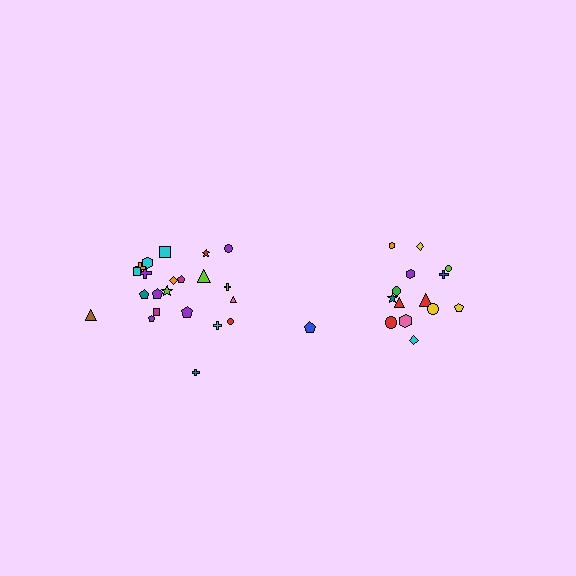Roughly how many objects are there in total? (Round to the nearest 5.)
Roughly 35 objects in total.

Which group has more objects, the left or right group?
The left group.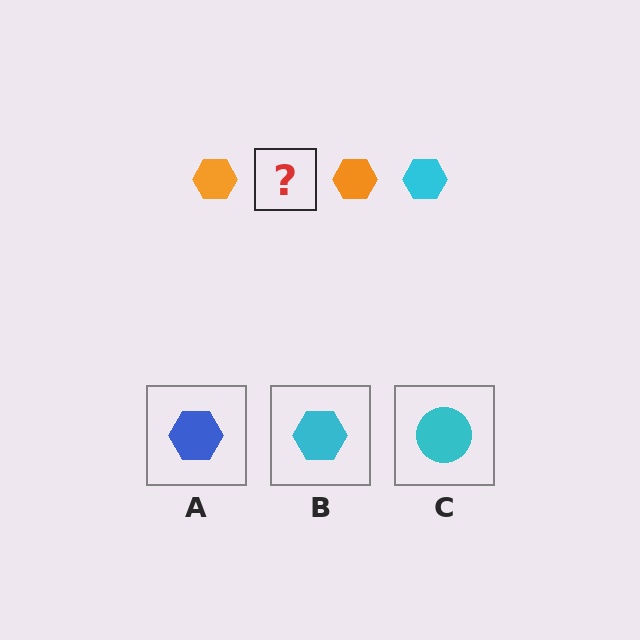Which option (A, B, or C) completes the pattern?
B.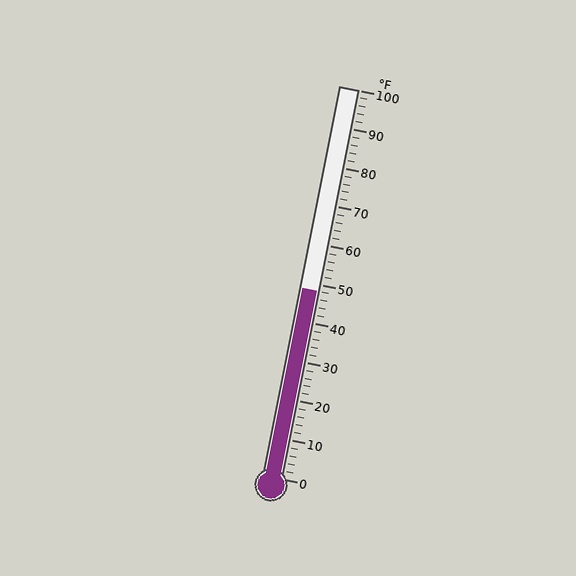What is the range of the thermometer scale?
The thermometer scale ranges from 0°F to 100°F.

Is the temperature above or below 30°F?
The temperature is above 30°F.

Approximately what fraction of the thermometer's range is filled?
The thermometer is filled to approximately 50% of its range.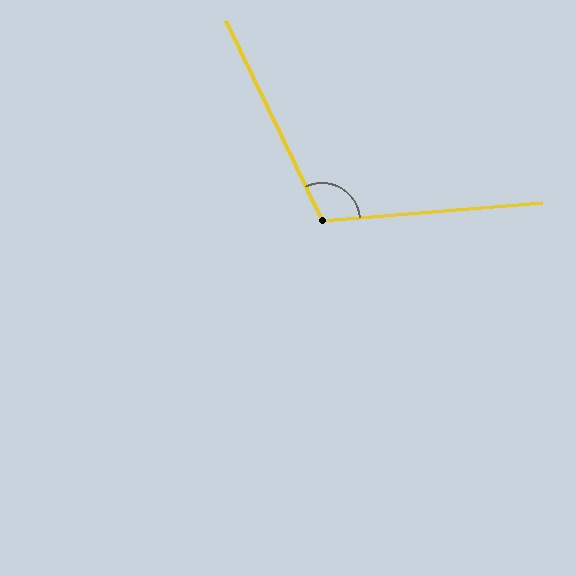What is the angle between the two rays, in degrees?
Approximately 111 degrees.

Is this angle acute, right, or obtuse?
It is obtuse.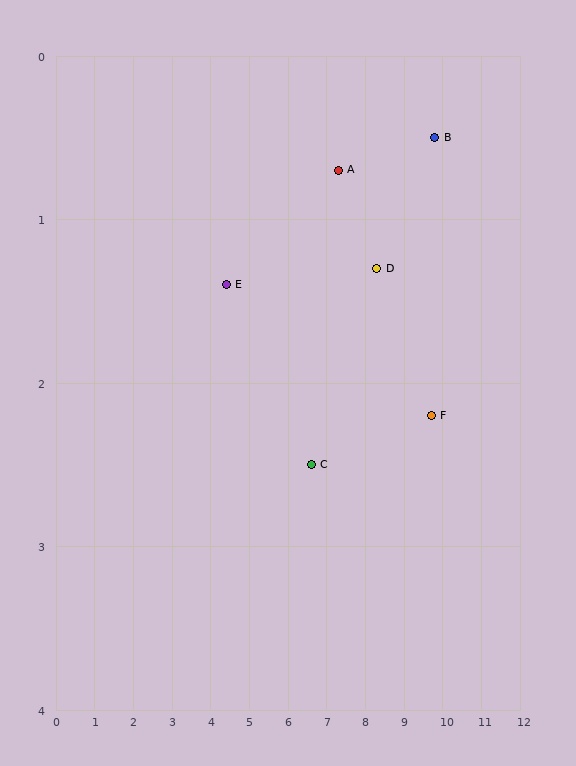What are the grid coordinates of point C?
Point C is at approximately (6.6, 2.5).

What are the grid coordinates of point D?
Point D is at approximately (8.3, 1.3).